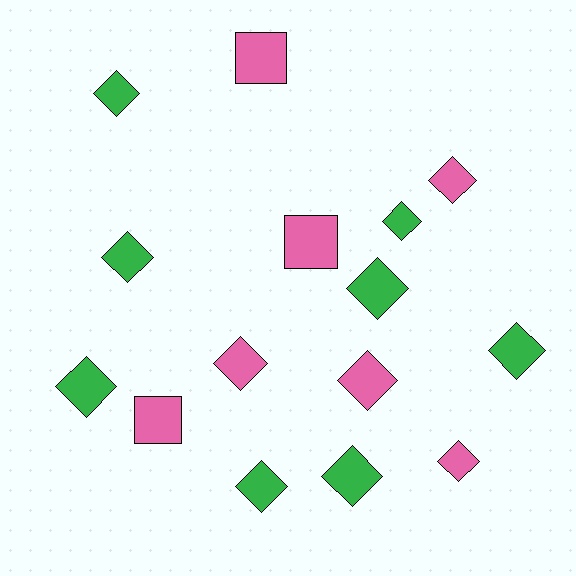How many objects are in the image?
There are 15 objects.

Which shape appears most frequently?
Diamond, with 12 objects.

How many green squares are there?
There are no green squares.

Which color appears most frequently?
Green, with 8 objects.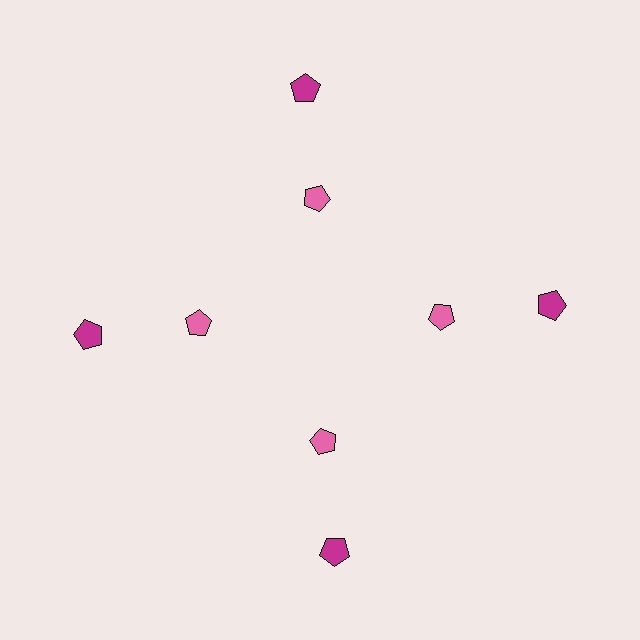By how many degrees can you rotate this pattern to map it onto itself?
The pattern maps onto itself every 90 degrees of rotation.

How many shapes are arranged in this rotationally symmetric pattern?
There are 8 shapes, arranged in 4 groups of 2.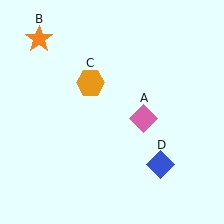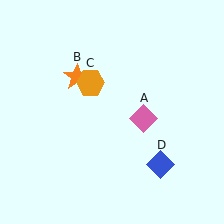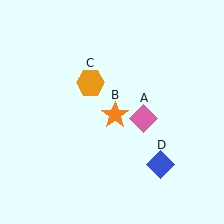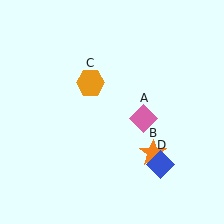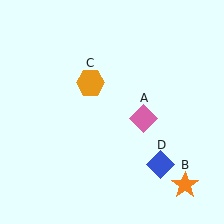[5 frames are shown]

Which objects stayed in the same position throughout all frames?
Pink diamond (object A) and orange hexagon (object C) and blue diamond (object D) remained stationary.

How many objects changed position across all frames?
1 object changed position: orange star (object B).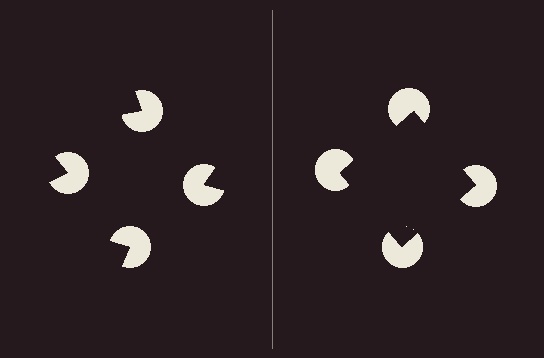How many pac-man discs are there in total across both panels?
8 — 4 on each side.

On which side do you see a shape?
An illusory square appears on the right side. On the left side the wedge cuts are rotated, so no coherent shape forms.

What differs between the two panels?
The pac-man discs are positioned identically on both sides; only the wedge orientations differ. On the right they align to a square; on the left they are misaligned.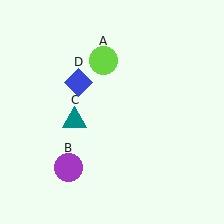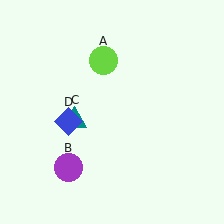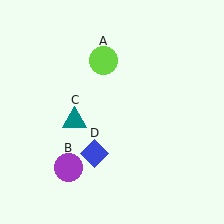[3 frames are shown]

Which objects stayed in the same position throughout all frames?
Lime circle (object A) and purple circle (object B) and teal triangle (object C) remained stationary.